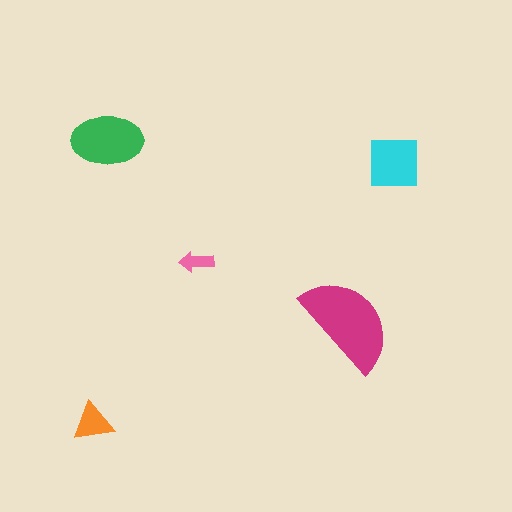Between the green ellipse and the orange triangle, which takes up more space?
The green ellipse.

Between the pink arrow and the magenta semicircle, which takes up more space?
The magenta semicircle.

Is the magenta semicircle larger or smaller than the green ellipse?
Larger.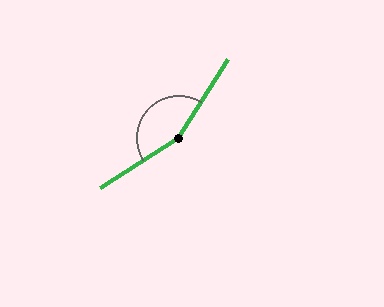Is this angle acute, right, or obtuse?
It is obtuse.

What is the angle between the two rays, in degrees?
Approximately 155 degrees.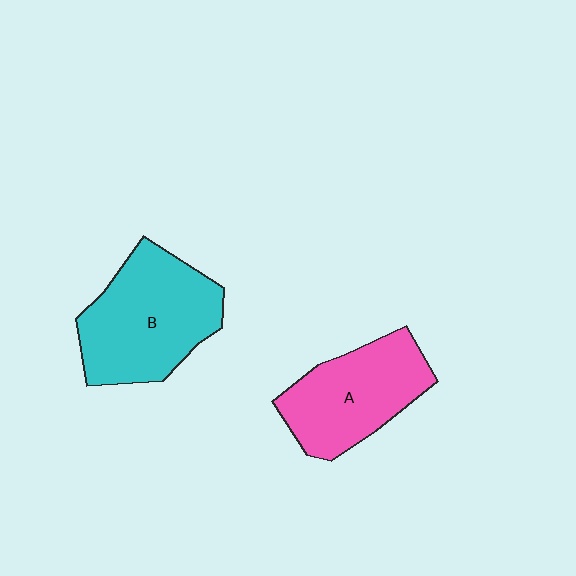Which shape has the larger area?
Shape B (cyan).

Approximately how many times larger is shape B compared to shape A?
Approximately 1.2 times.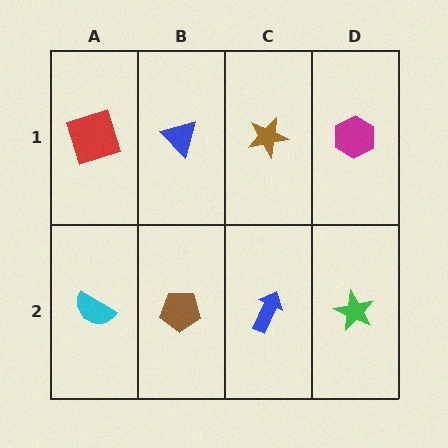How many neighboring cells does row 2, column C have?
3.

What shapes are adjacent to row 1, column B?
A brown pentagon (row 2, column B), a red square (row 1, column A), a brown star (row 1, column C).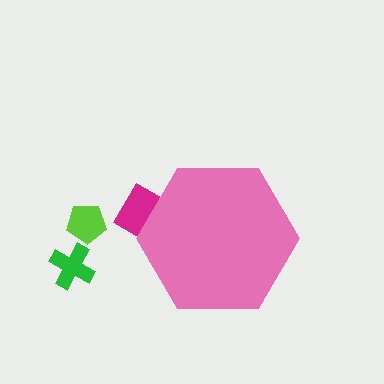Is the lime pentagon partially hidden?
No, the lime pentagon is fully visible.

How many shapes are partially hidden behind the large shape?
1 shape is partially hidden.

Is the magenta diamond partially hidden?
Yes, the magenta diamond is partially hidden behind the pink hexagon.